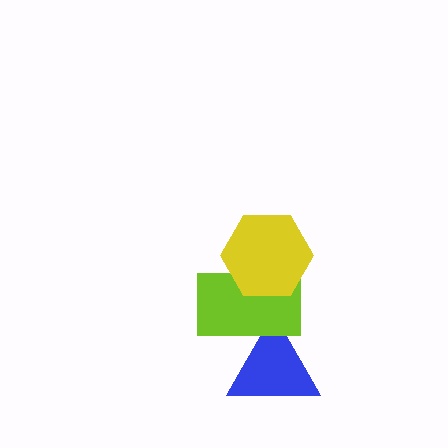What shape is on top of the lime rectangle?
The yellow hexagon is on top of the lime rectangle.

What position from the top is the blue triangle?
The blue triangle is 3rd from the top.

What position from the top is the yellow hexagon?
The yellow hexagon is 1st from the top.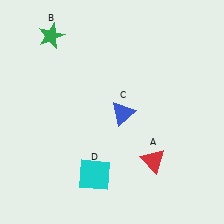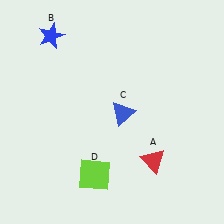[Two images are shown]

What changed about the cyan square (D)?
In Image 1, D is cyan. In Image 2, it changed to lime.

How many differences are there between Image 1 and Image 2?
There are 2 differences between the two images.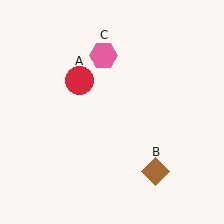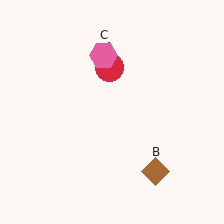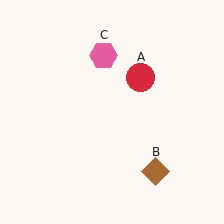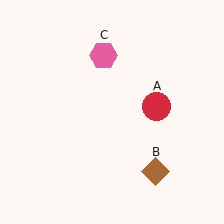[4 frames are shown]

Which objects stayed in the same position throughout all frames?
Brown diamond (object B) and pink hexagon (object C) remained stationary.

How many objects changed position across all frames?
1 object changed position: red circle (object A).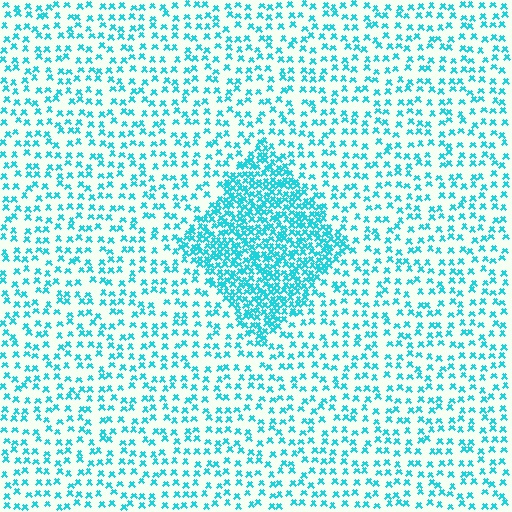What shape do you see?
I see a diamond.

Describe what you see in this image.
The image contains small cyan elements arranged at two different densities. A diamond-shaped region is visible where the elements are more densely packed than the surrounding area.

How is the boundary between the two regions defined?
The boundary is defined by a change in element density (approximately 2.6x ratio). All elements are the same color, size, and shape.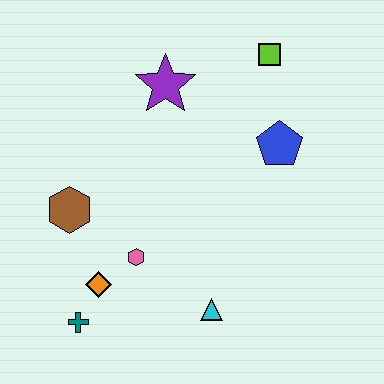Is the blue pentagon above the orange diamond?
Yes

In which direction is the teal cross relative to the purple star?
The teal cross is below the purple star.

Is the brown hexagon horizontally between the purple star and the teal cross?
No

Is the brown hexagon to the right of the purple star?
No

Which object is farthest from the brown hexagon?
The lime square is farthest from the brown hexagon.